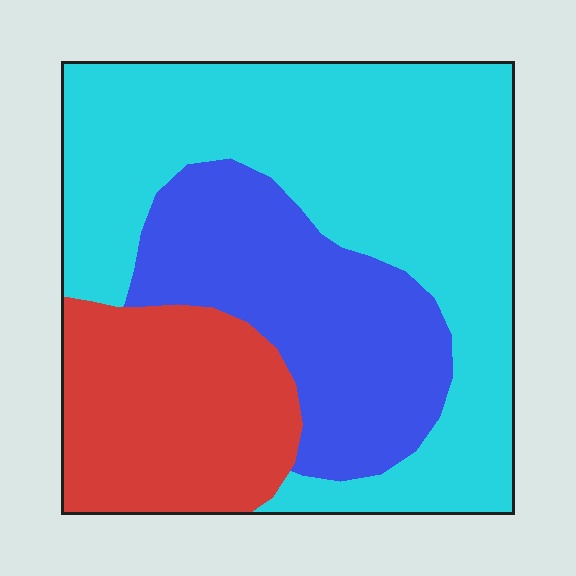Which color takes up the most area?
Cyan, at roughly 50%.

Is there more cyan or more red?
Cyan.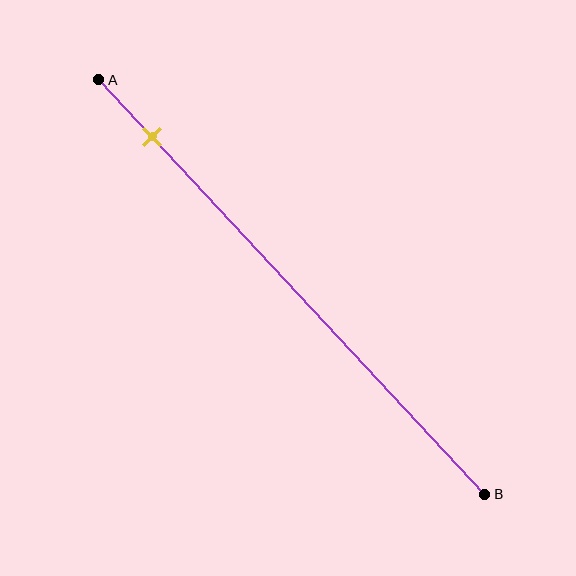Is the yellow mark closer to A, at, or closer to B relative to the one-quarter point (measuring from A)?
The yellow mark is closer to point A than the one-quarter point of segment AB.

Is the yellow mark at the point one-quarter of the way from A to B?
No, the mark is at about 15% from A, not at the 25% one-quarter point.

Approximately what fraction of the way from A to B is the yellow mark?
The yellow mark is approximately 15% of the way from A to B.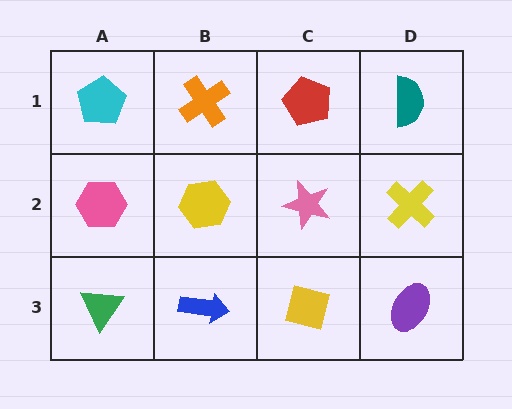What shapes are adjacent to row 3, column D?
A yellow cross (row 2, column D), a yellow diamond (row 3, column C).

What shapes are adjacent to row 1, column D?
A yellow cross (row 2, column D), a red pentagon (row 1, column C).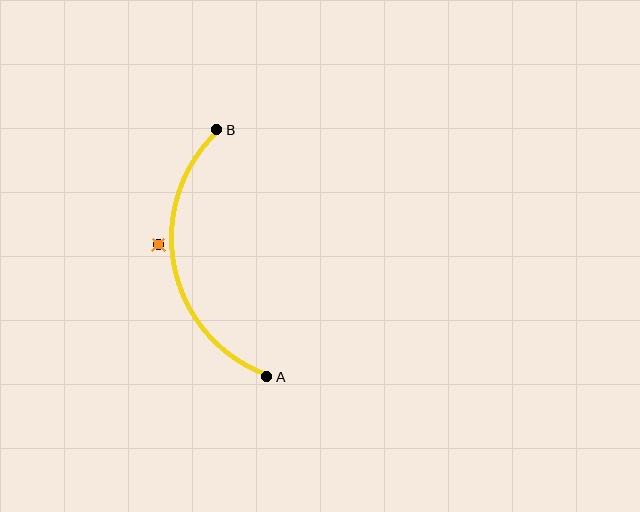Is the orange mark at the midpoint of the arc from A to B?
No — the orange mark does not lie on the arc at all. It sits slightly outside the curve.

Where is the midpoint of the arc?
The arc midpoint is the point on the curve farthest from the straight line joining A and B. It sits to the left of that line.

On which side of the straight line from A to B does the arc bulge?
The arc bulges to the left of the straight line connecting A and B.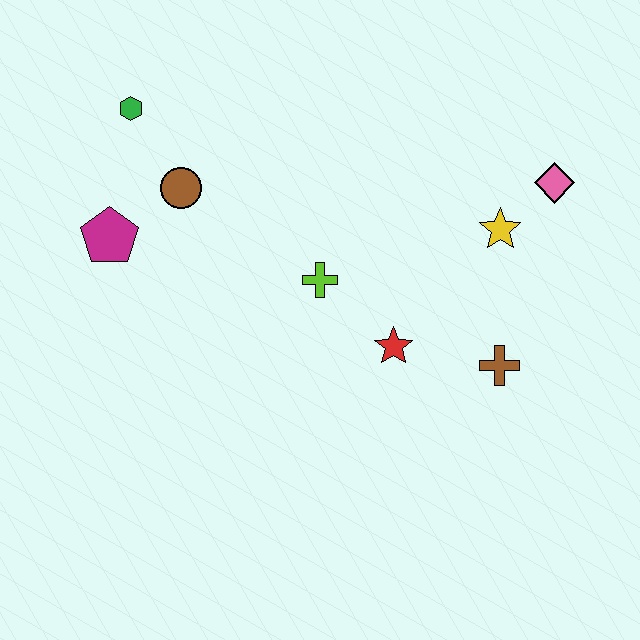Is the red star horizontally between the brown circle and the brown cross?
Yes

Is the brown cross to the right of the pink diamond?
No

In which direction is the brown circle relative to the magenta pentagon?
The brown circle is to the right of the magenta pentagon.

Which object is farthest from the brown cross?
The green hexagon is farthest from the brown cross.